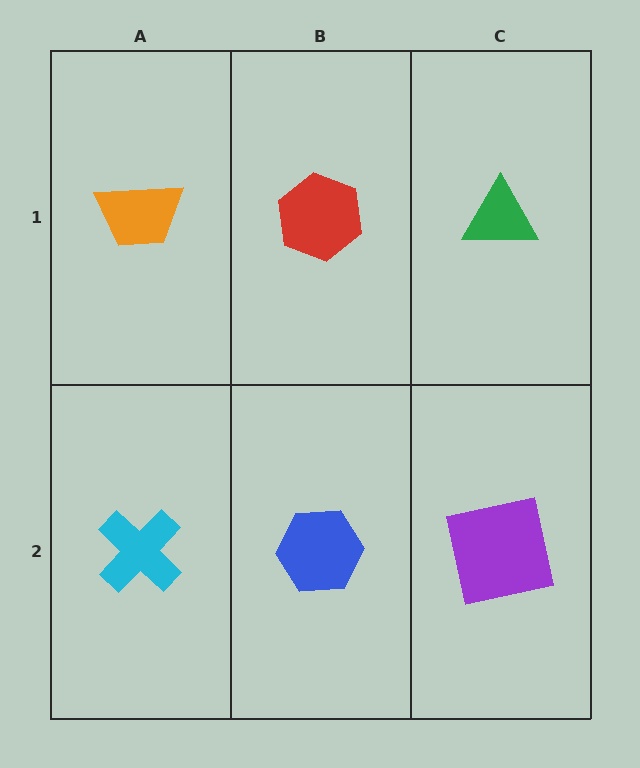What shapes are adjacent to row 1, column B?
A blue hexagon (row 2, column B), an orange trapezoid (row 1, column A), a green triangle (row 1, column C).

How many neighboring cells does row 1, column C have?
2.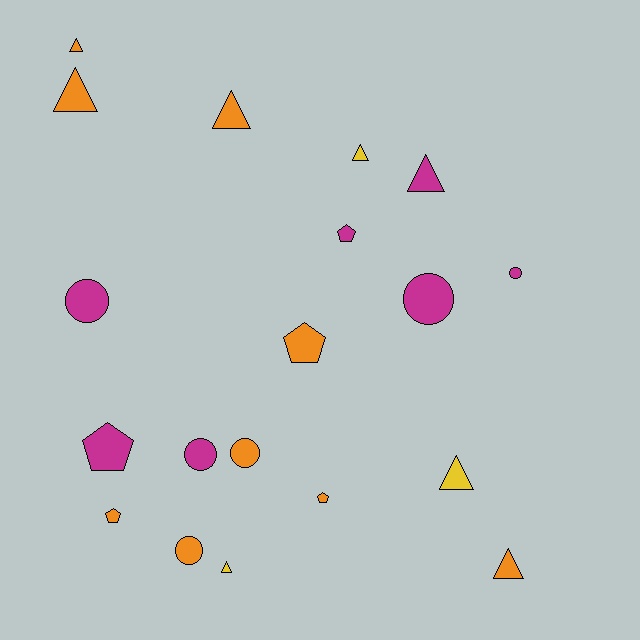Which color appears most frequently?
Orange, with 9 objects.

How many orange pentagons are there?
There are 3 orange pentagons.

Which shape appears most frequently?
Triangle, with 8 objects.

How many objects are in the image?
There are 19 objects.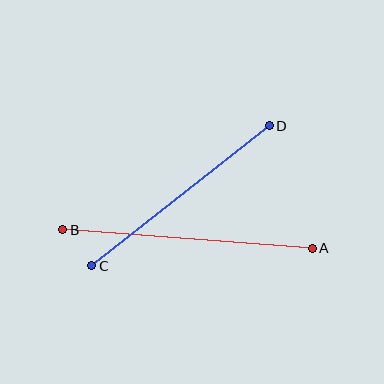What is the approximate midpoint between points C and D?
The midpoint is at approximately (180, 196) pixels.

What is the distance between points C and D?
The distance is approximately 226 pixels.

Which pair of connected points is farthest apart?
Points A and B are farthest apart.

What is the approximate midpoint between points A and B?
The midpoint is at approximately (188, 239) pixels.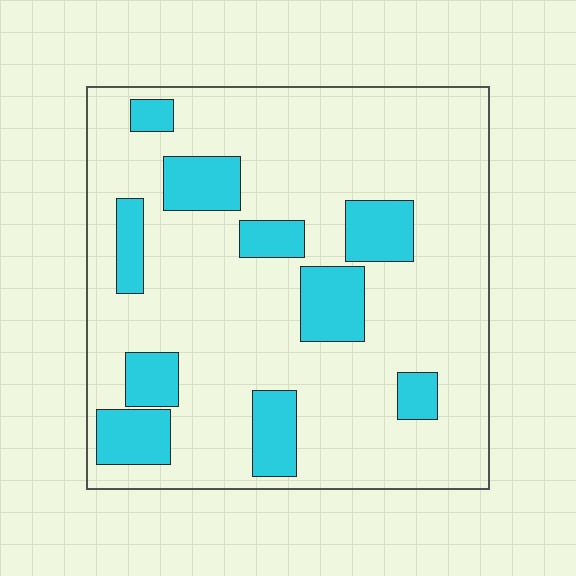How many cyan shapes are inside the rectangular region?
10.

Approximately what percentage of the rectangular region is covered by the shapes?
Approximately 20%.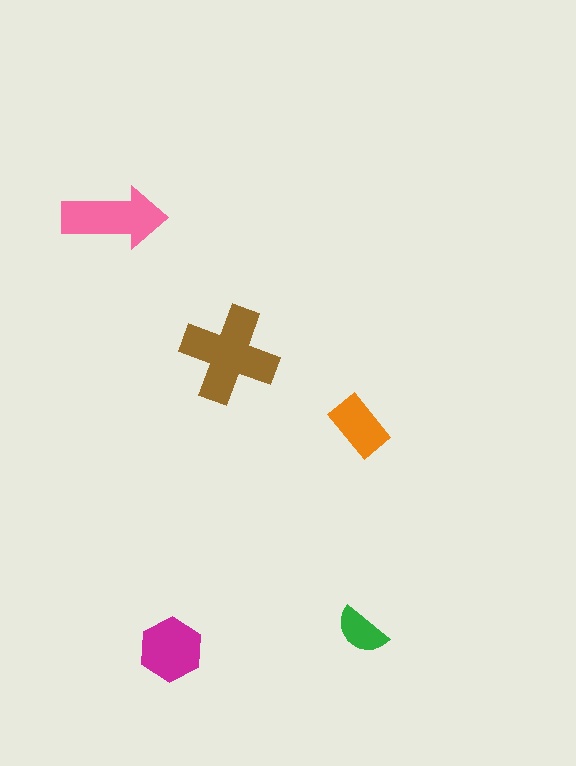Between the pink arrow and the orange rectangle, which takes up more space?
The pink arrow.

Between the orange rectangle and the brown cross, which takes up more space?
The brown cross.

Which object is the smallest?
The green semicircle.